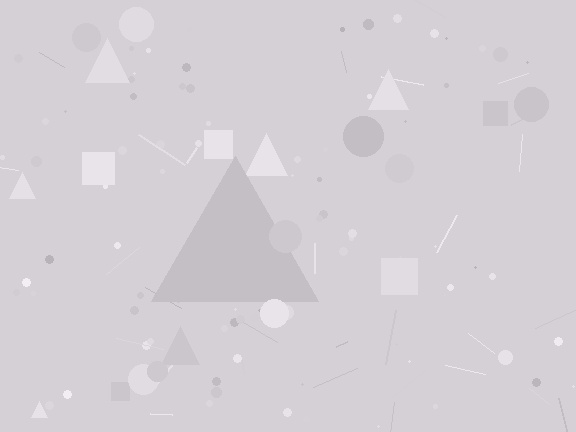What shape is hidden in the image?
A triangle is hidden in the image.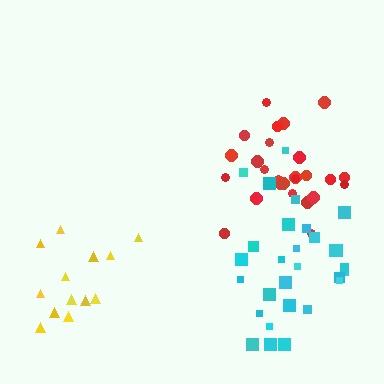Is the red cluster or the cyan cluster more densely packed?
Red.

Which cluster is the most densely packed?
Red.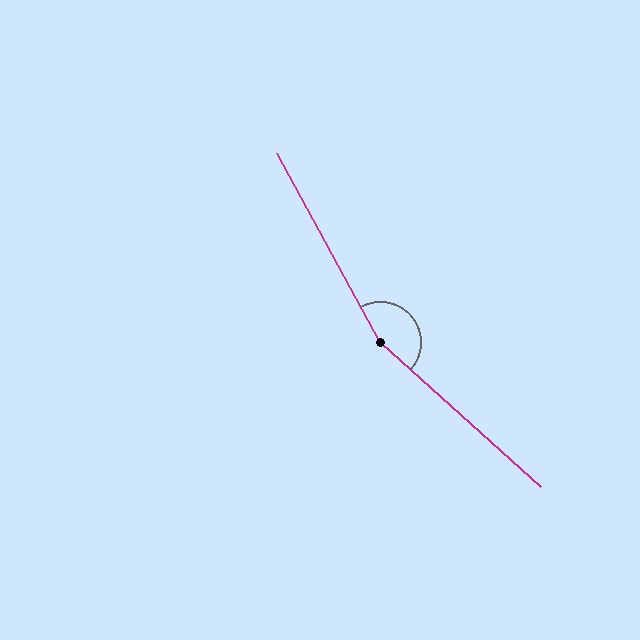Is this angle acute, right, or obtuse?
It is obtuse.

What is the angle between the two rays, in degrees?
Approximately 161 degrees.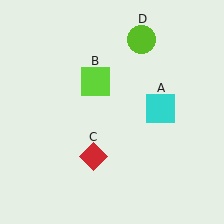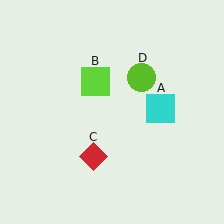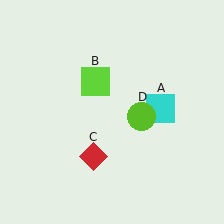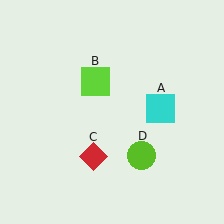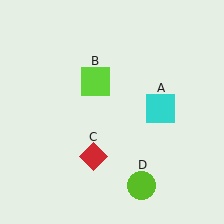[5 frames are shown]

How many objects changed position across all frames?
1 object changed position: lime circle (object D).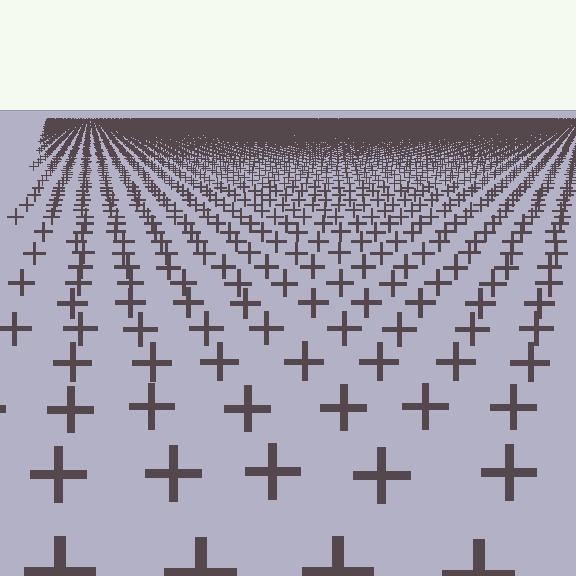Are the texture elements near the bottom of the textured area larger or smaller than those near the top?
Larger. Near the bottom, elements are closer to the viewer and appear at a bigger on-screen size.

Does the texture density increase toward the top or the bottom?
Density increases toward the top.